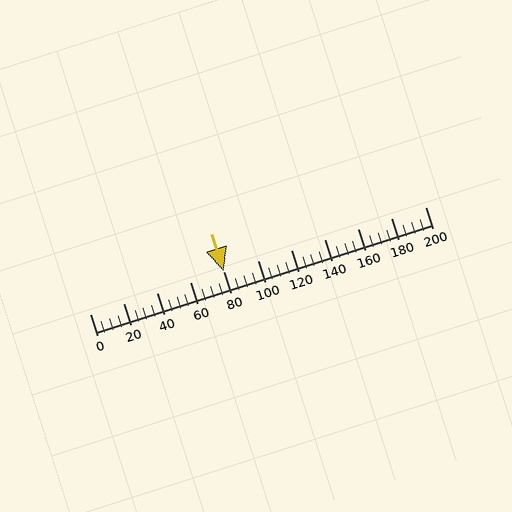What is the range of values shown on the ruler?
The ruler shows values from 0 to 200.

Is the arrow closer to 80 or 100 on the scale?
The arrow is closer to 80.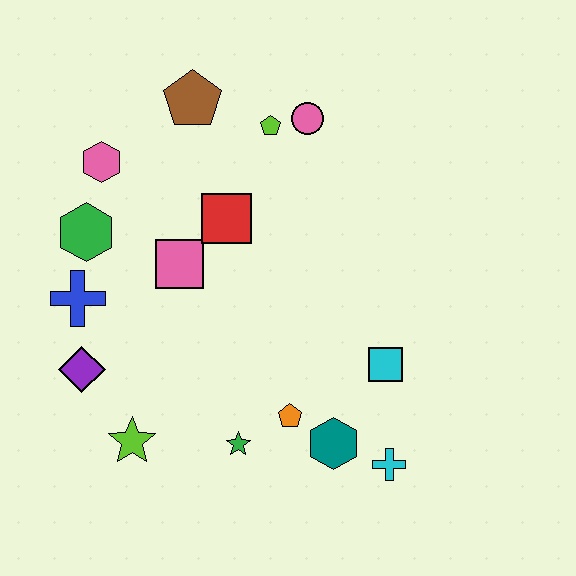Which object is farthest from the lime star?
The pink circle is farthest from the lime star.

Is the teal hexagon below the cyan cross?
No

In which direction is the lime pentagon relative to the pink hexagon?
The lime pentagon is to the right of the pink hexagon.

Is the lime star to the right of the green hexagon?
Yes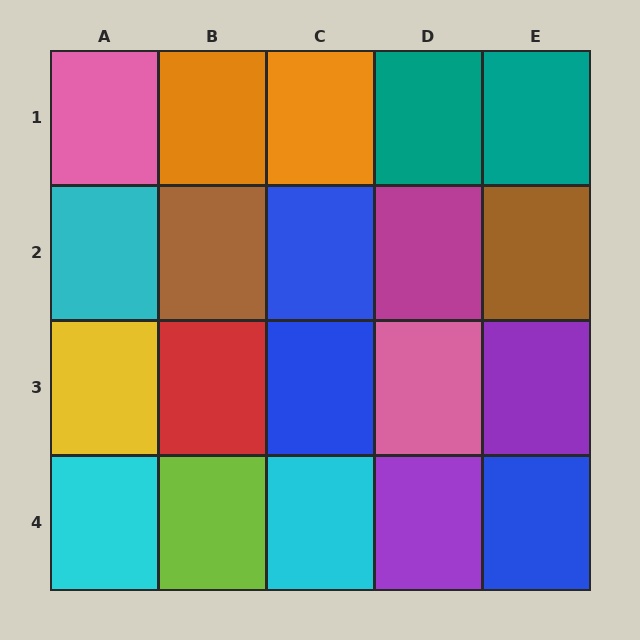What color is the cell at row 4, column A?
Cyan.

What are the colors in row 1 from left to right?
Pink, orange, orange, teal, teal.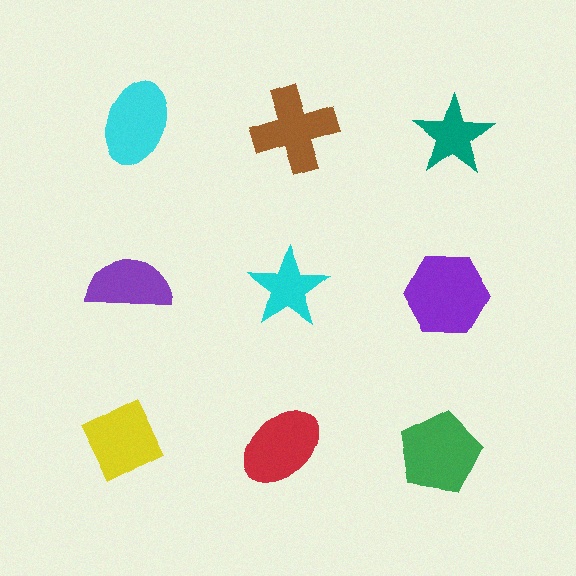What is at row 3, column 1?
A yellow diamond.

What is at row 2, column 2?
A cyan star.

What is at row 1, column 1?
A cyan ellipse.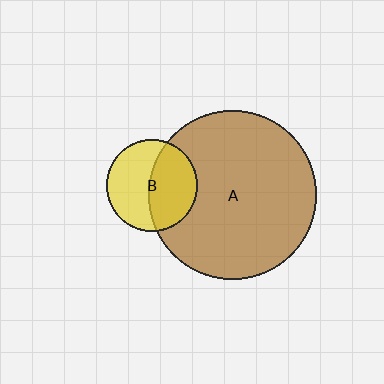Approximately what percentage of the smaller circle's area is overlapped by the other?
Approximately 50%.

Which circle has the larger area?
Circle A (brown).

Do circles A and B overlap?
Yes.